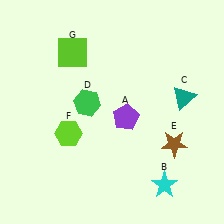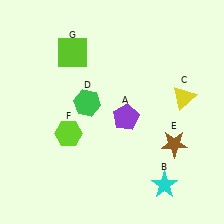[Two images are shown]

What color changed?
The triangle (C) changed from teal in Image 1 to yellow in Image 2.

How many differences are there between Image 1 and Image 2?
There is 1 difference between the two images.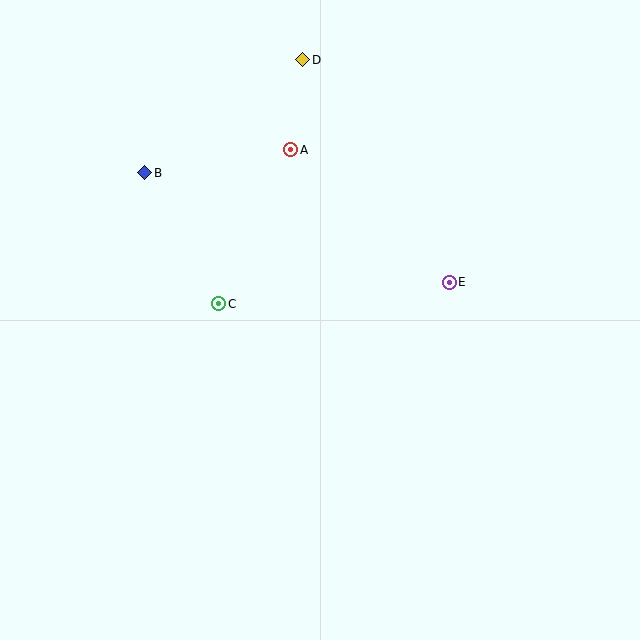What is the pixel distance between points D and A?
The distance between D and A is 91 pixels.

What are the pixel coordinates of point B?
Point B is at (145, 173).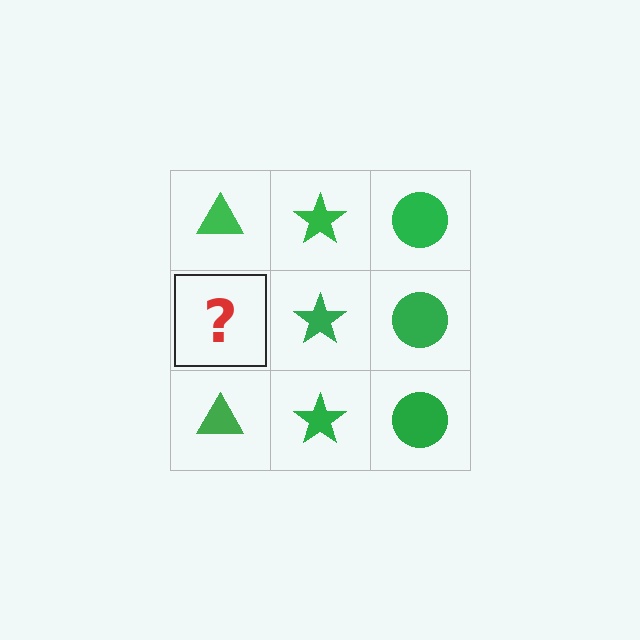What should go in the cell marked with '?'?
The missing cell should contain a green triangle.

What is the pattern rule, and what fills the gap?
The rule is that each column has a consistent shape. The gap should be filled with a green triangle.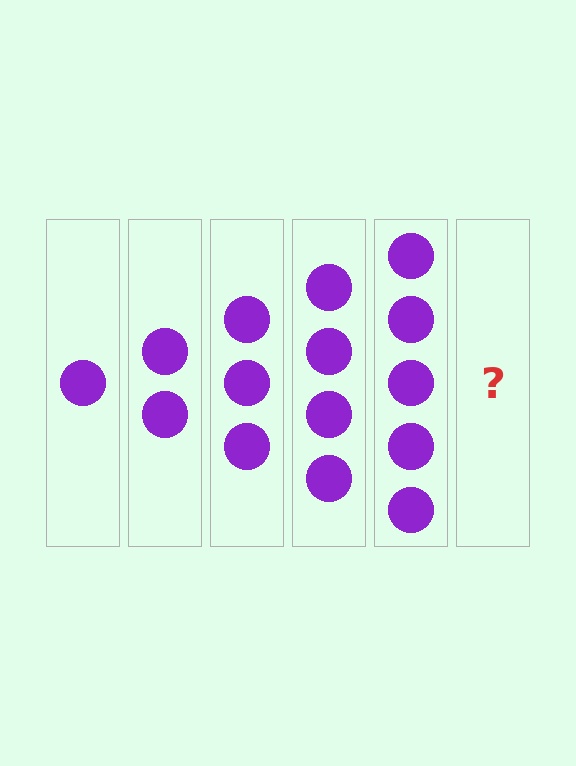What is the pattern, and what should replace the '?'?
The pattern is that each step adds one more circle. The '?' should be 6 circles.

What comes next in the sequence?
The next element should be 6 circles.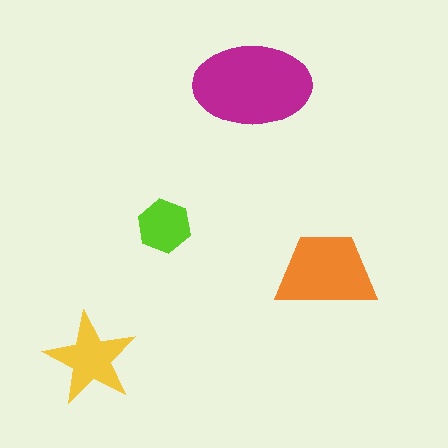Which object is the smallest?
The lime hexagon.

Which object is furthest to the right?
The orange trapezoid is rightmost.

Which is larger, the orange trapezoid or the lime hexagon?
The orange trapezoid.